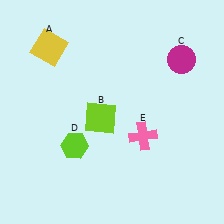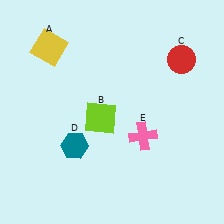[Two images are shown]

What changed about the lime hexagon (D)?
In Image 1, D is lime. In Image 2, it changed to teal.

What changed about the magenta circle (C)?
In Image 1, C is magenta. In Image 2, it changed to red.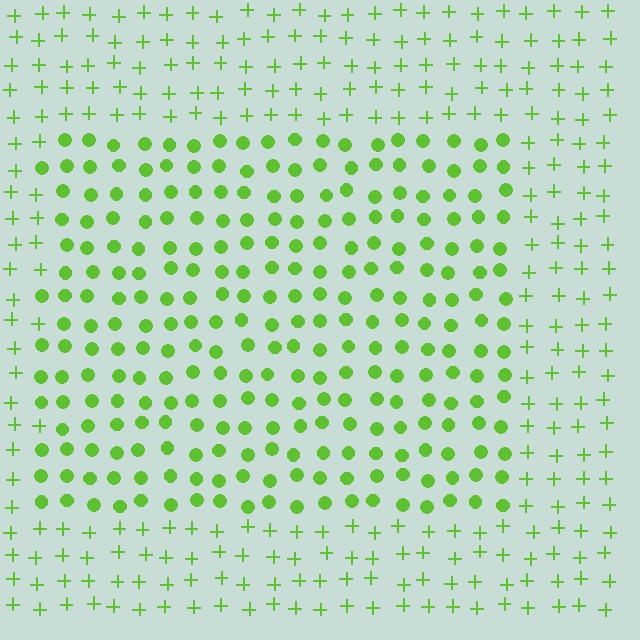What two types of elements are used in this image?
The image uses circles inside the rectangle region and plus signs outside it.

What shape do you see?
I see a rectangle.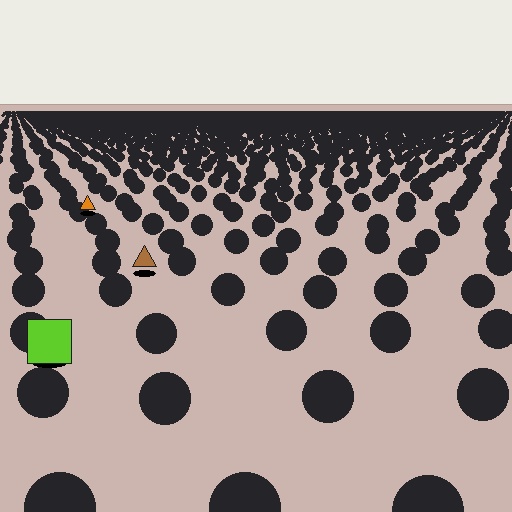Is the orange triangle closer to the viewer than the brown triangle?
No. The brown triangle is closer — you can tell from the texture gradient: the ground texture is coarser near it.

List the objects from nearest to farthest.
From nearest to farthest: the lime square, the brown triangle, the orange triangle.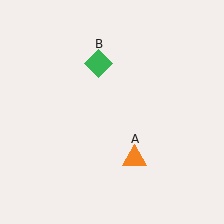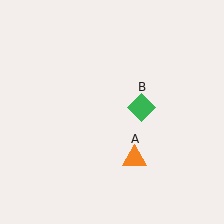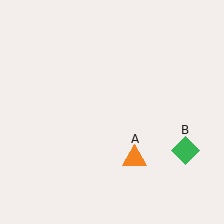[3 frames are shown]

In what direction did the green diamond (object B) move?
The green diamond (object B) moved down and to the right.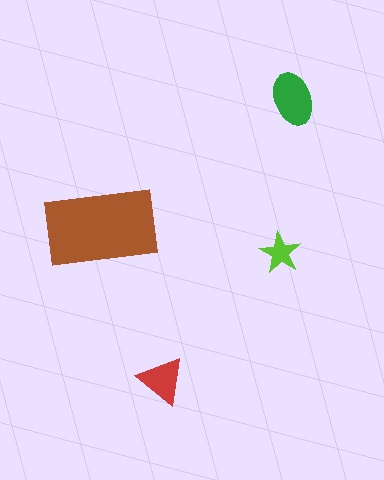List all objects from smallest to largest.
The lime star, the red triangle, the green ellipse, the brown rectangle.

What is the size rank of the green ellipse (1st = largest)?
2nd.